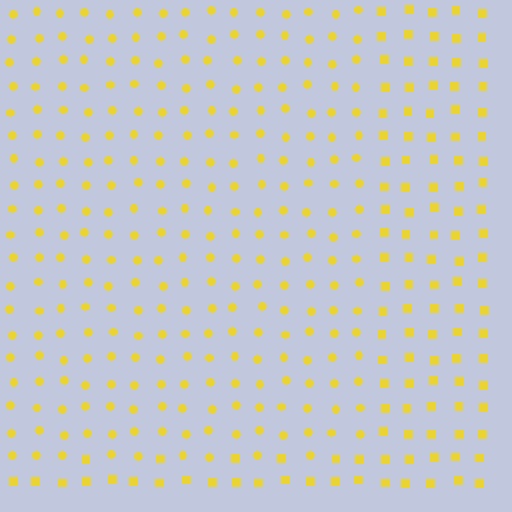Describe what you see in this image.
The image is filled with small yellow elements arranged in a uniform grid. A rectangle-shaped region contains circles, while the surrounding area contains squares. The boundary is defined purely by the change in element shape.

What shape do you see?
I see a rectangle.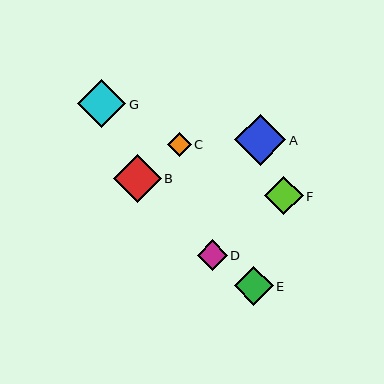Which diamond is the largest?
Diamond A is the largest with a size of approximately 51 pixels.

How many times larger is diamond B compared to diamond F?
Diamond B is approximately 1.2 times the size of diamond F.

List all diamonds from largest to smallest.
From largest to smallest: A, G, B, E, F, D, C.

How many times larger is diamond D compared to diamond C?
Diamond D is approximately 1.3 times the size of diamond C.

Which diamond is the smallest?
Diamond C is the smallest with a size of approximately 24 pixels.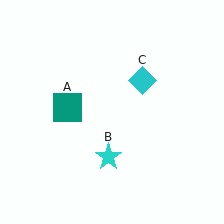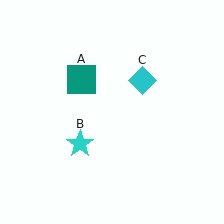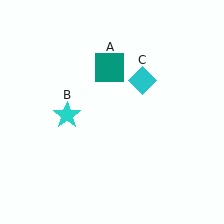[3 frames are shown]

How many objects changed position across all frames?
2 objects changed position: teal square (object A), cyan star (object B).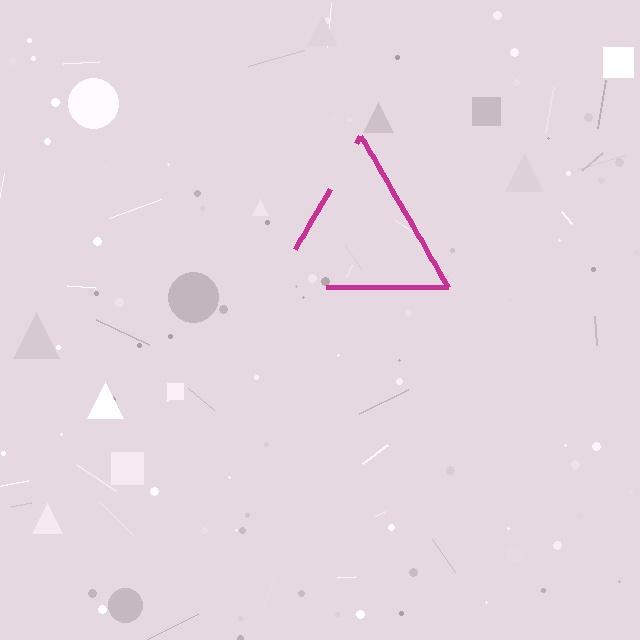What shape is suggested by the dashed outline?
The dashed outline suggests a triangle.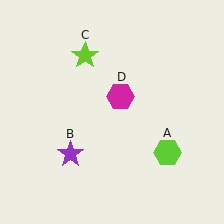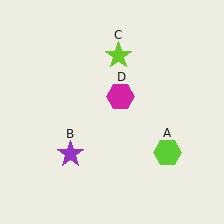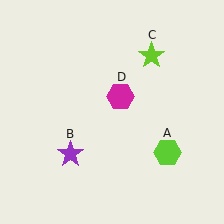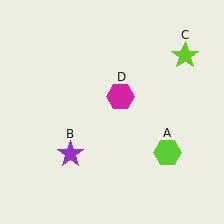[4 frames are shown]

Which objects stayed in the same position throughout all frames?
Lime hexagon (object A) and purple star (object B) and magenta hexagon (object D) remained stationary.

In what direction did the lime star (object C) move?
The lime star (object C) moved right.